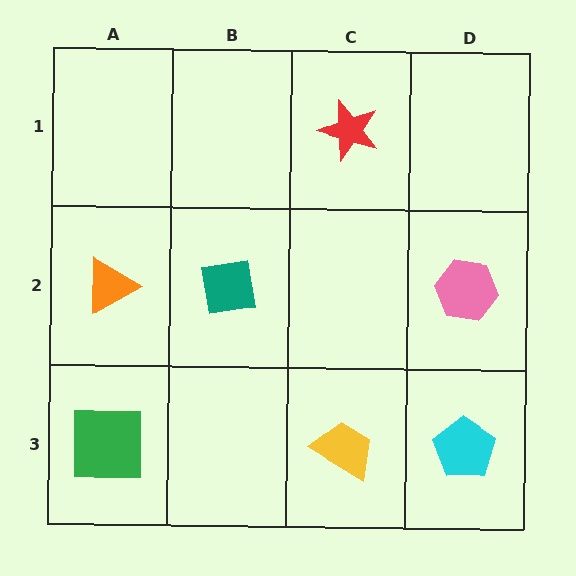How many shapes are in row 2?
3 shapes.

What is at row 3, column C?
A yellow trapezoid.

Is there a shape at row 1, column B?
No, that cell is empty.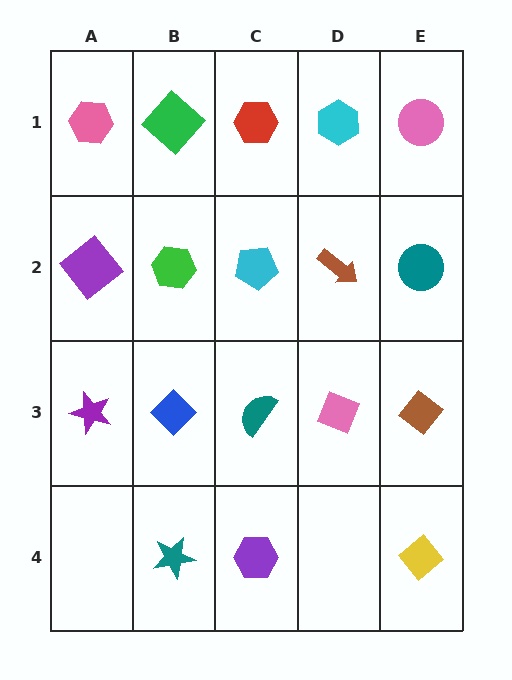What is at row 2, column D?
A brown arrow.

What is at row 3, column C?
A teal semicircle.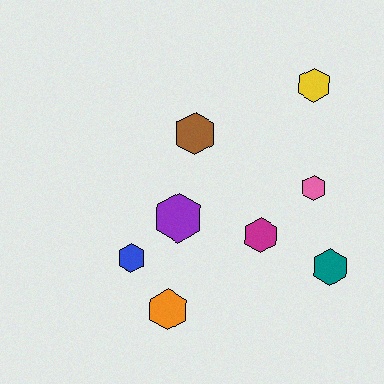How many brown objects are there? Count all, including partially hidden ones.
There is 1 brown object.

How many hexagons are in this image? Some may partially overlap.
There are 8 hexagons.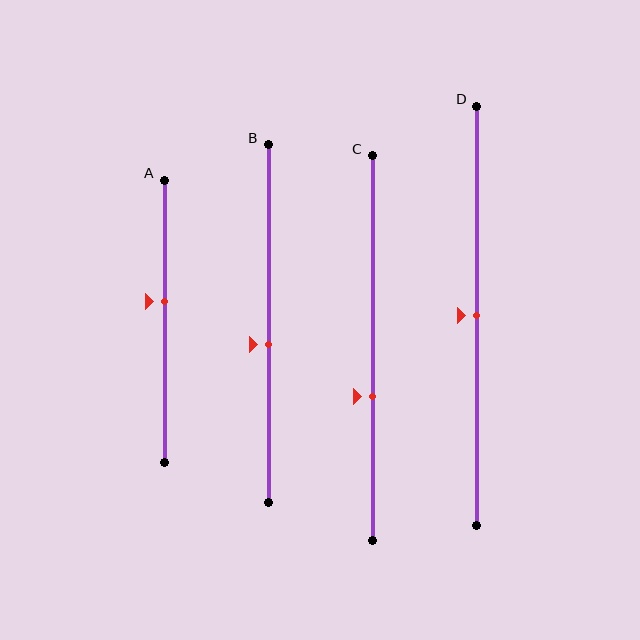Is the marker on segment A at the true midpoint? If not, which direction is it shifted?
No, the marker on segment A is shifted upward by about 7% of the segment length.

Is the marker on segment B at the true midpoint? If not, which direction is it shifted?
No, the marker on segment B is shifted downward by about 6% of the segment length.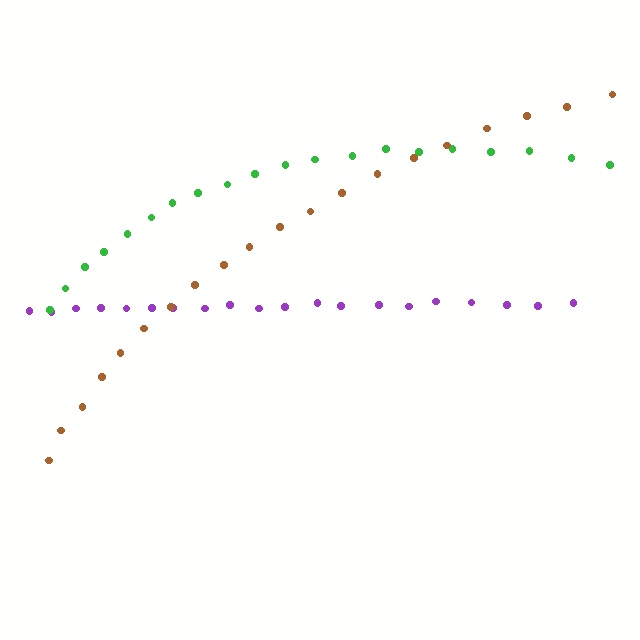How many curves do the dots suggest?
There are 3 distinct paths.